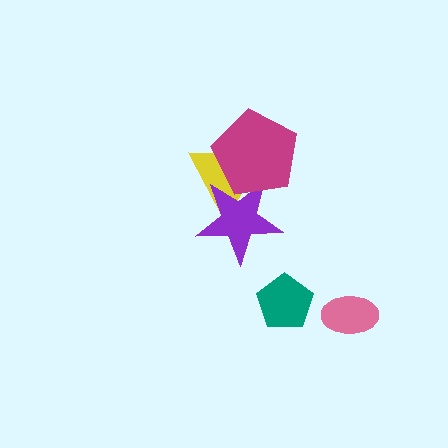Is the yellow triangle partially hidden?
Yes, it is partially covered by another shape.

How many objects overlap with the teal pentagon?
0 objects overlap with the teal pentagon.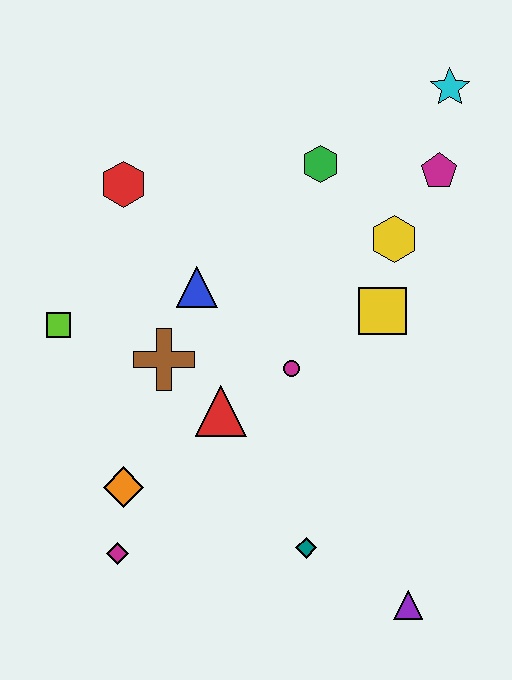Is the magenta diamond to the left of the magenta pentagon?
Yes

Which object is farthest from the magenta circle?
The cyan star is farthest from the magenta circle.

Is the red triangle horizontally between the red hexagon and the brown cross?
No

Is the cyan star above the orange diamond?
Yes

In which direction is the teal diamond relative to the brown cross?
The teal diamond is below the brown cross.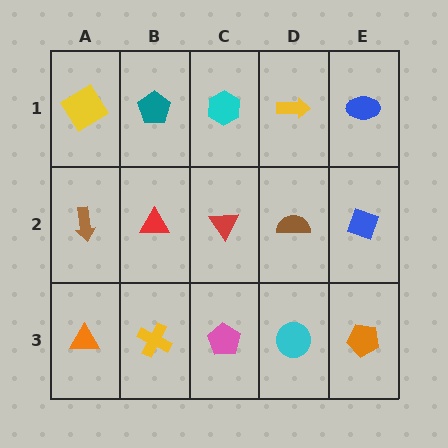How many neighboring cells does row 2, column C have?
4.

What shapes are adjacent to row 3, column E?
A blue diamond (row 2, column E), a cyan circle (row 3, column D).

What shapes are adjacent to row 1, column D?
A brown semicircle (row 2, column D), a cyan hexagon (row 1, column C), a blue ellipse (row 1, column E).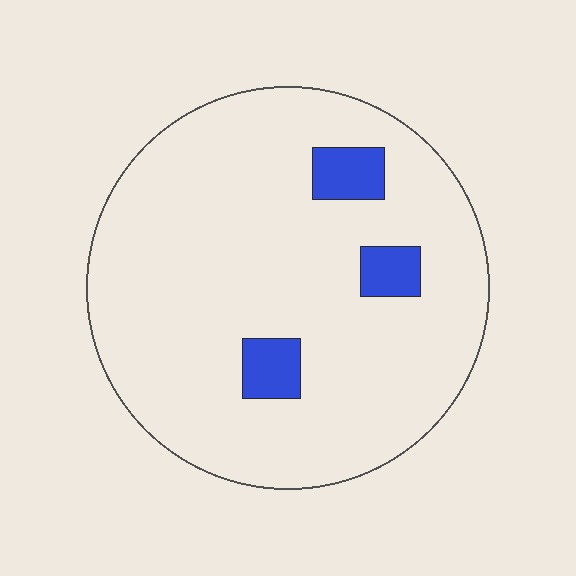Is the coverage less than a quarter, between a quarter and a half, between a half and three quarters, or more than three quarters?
Less than a quarter.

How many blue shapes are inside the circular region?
3.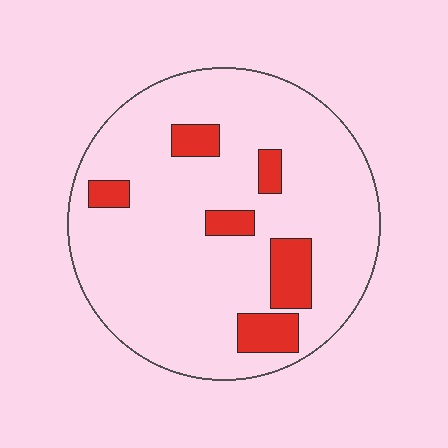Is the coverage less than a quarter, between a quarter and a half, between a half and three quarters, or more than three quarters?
Less than a quarter.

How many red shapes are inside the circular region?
6.